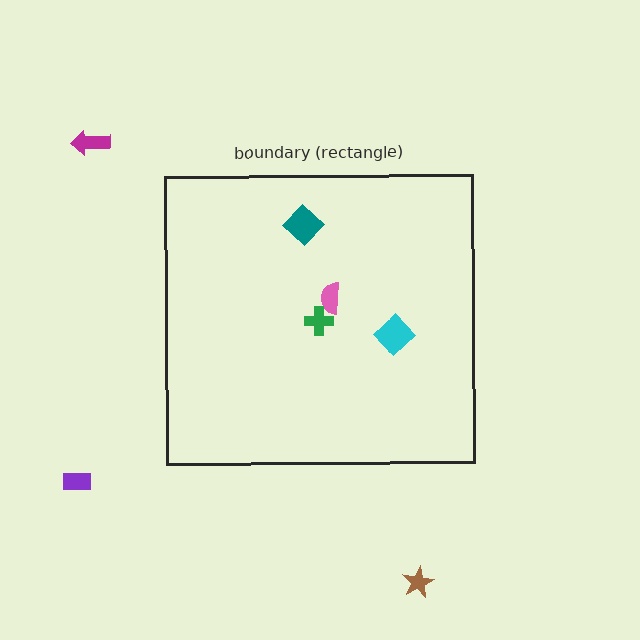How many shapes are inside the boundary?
4 inside, 3 outside.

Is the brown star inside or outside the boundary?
Outside.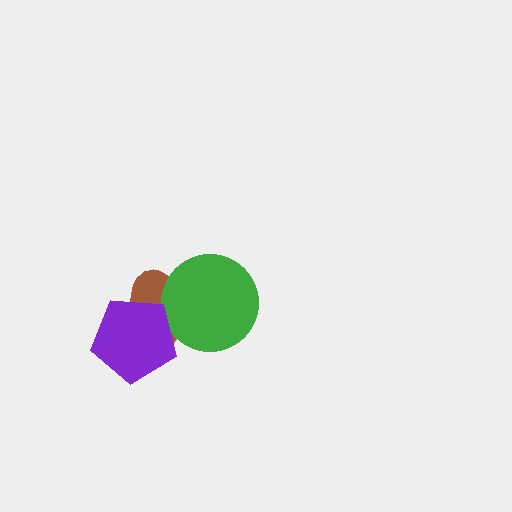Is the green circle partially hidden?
Yes, it is partially covered by another shape.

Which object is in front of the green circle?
The purple pentagon is in front of the green circle.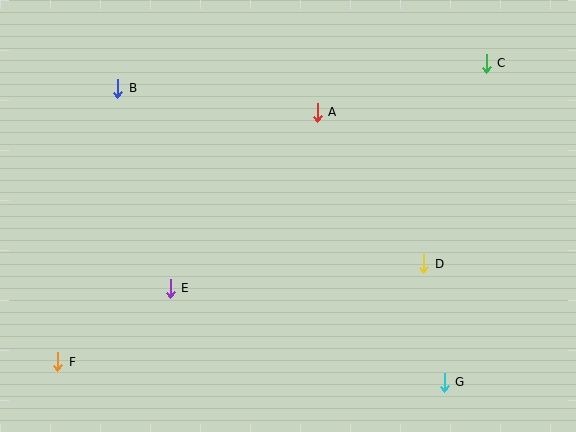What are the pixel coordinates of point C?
Point C is at (486, 63).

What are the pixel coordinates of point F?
Point F is at (58, 362).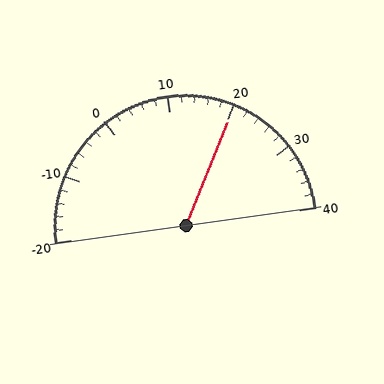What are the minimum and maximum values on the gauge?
The gauge ranges from -20 to 40.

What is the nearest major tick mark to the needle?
The nearest major tick mark is 20.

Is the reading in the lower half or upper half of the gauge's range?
The reading is in the upper half of the range (-20 to 40).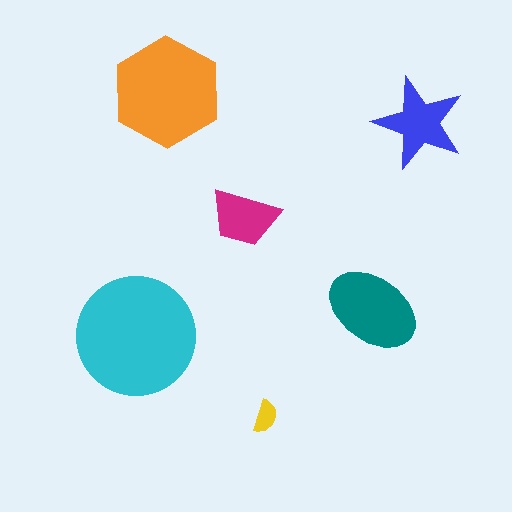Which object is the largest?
The cyan circle.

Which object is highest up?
The orange hexagon is topmost.